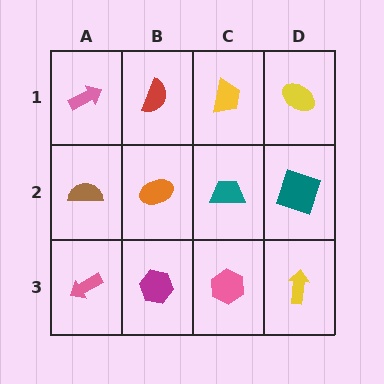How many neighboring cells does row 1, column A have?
2.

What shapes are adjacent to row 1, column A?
A brown semicircle (row 2, column A), a red semicircle (row 1, column B).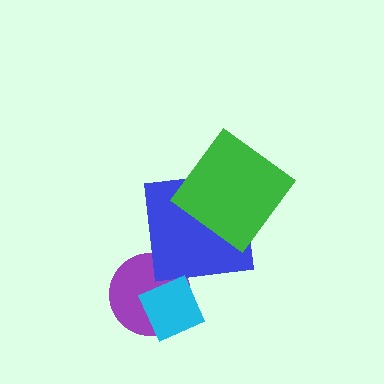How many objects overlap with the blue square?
1 object overlaps with the blue square.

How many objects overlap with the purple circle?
1 object overlaps with the purple circle.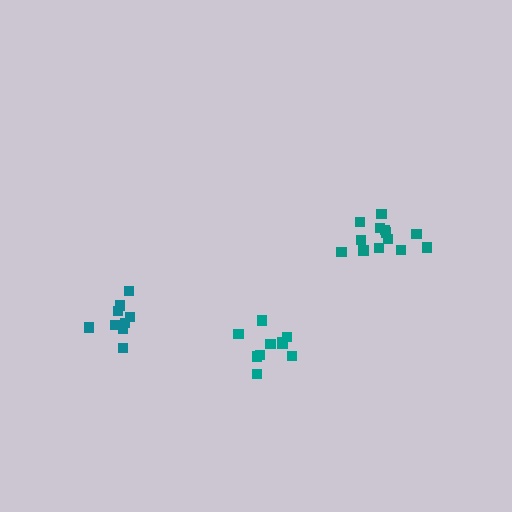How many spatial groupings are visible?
There are 3 spatial groupings.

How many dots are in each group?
Group 1: 10 dots, Group 2: 9 dots, Group 3: 13 dots (32 total).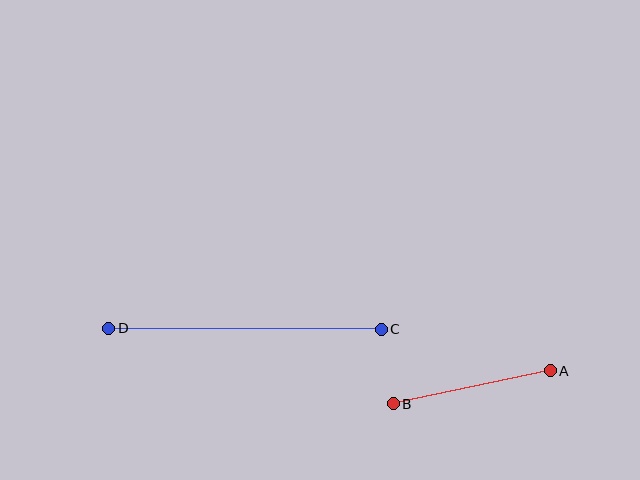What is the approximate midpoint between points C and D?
The midpoint is at approximately (245, 329) pixels.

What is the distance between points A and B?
The distance is approximately 160 pixels.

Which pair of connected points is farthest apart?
Points C and D are farthest apart.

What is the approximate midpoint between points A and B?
The midpoint is at approximately (472, 387) pixels.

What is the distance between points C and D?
The distance is approximately 273 pixels.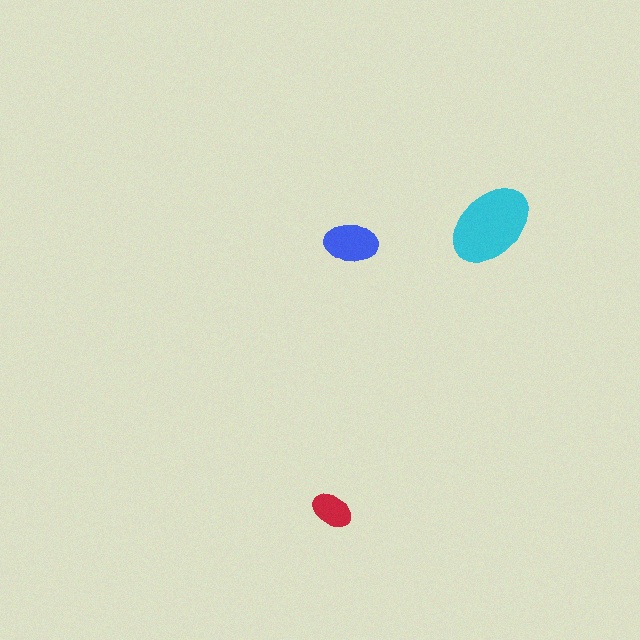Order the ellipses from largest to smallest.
the cyan one, the blue one, the red one.